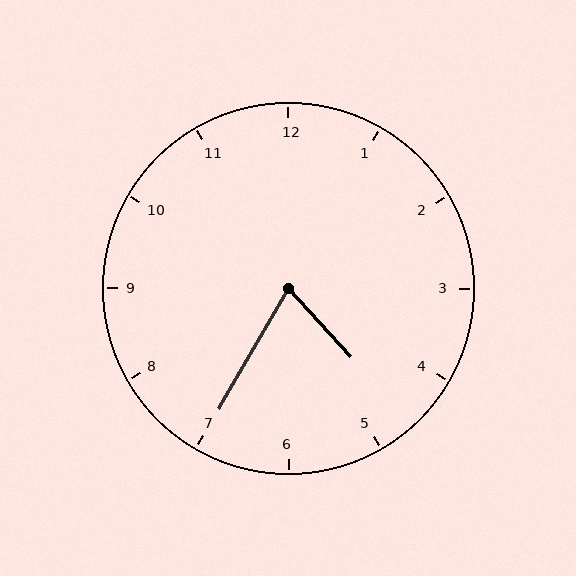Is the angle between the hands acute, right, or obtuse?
It is acute.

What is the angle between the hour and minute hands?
Approximately 72 degrees.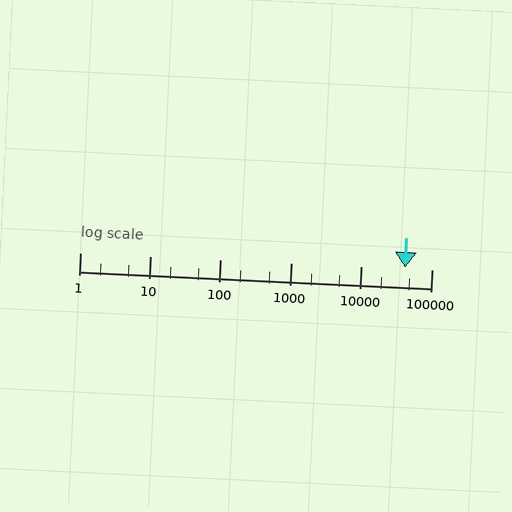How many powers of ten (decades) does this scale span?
The scale spans 5 decades, from 1 to 100000.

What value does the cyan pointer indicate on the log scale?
The pointer indicates approximately 42000.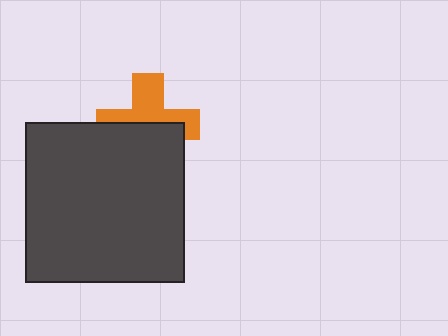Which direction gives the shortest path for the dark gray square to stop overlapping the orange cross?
Moving down gives the shortest separation.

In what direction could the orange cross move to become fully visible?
The orange cross could move up. That would shift it out from behind the dark gray square entirely.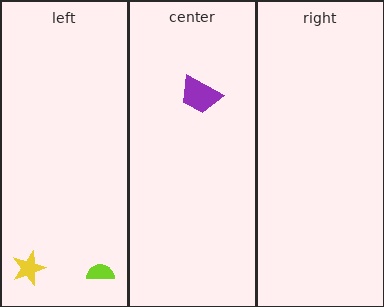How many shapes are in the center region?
1.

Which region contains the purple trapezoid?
The center region.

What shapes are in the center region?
The purple trapezoid.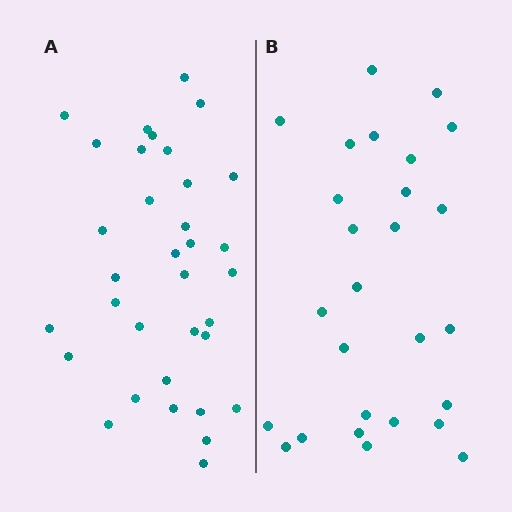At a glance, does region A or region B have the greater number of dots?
Region A (the left region) has more dots.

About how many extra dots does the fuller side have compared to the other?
Region A has roughly 8 or so more dots than region B.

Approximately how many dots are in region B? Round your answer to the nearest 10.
About 30 dots. (The exact count is 27, which rounds to 30.)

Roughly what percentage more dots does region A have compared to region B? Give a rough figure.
About 25% more.